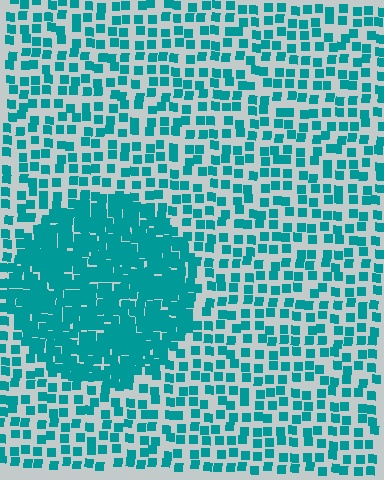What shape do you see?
I see a circle.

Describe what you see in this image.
The image contains small teal elements arranged at two different densities. A circle-shaped region is visible where the elements are more densely packed than the surrounding area.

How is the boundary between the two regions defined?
The boundary is defined by a change in element density (approximately 2.5x ratio). All elements are the same color, size, and shape.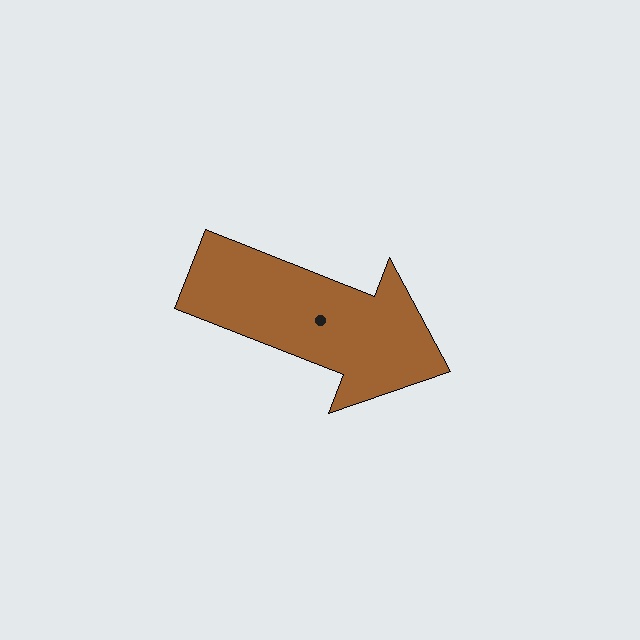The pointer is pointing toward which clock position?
Roughly 4 o'clock.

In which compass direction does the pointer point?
East.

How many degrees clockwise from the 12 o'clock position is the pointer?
Approximately 111 degrees.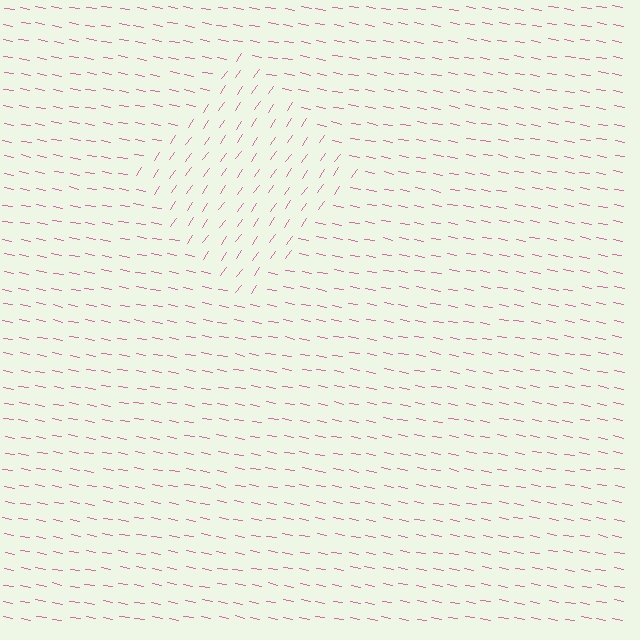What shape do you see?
I see a diamond.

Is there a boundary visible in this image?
Yes, there is a texture boundary formed by a change in line orientation.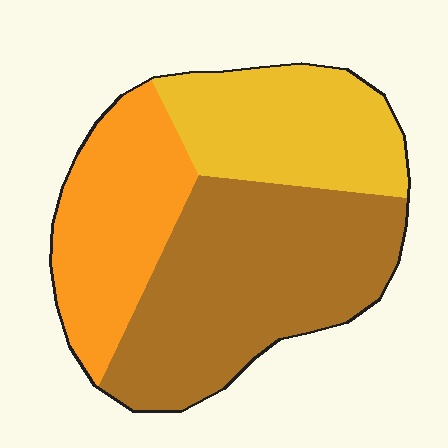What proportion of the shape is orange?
Orange covers 27% of the shape.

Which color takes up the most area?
Brown, at roughly 45%.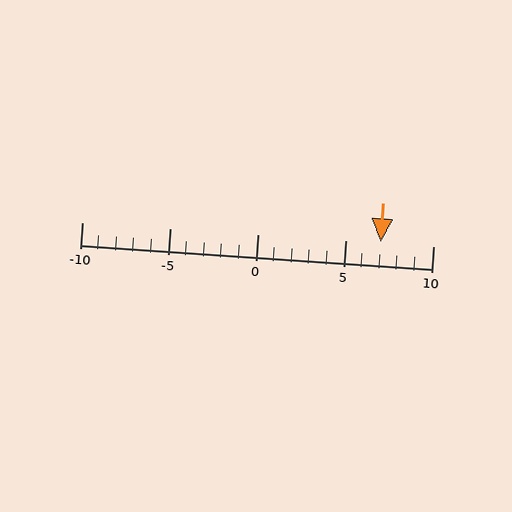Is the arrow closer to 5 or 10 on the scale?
The arrow is closer to 5.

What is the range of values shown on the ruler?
The ruler shows values from -10 to 10.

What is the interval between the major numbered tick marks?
The major tick marks are spaced 5 units apart.